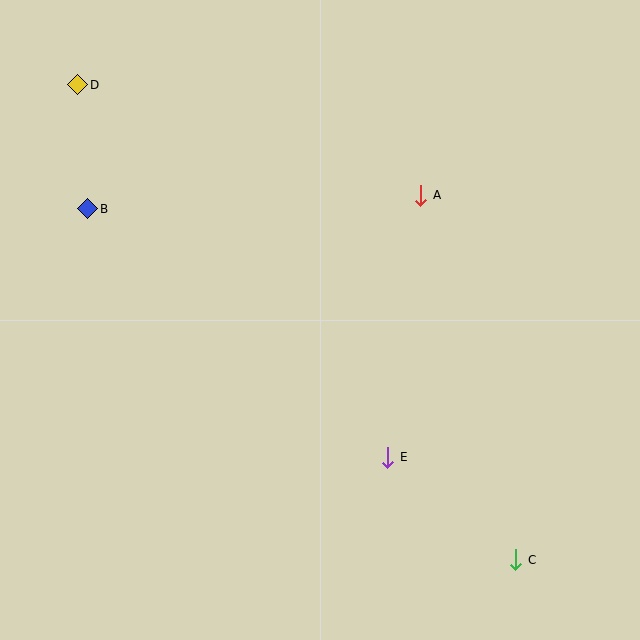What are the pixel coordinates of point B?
Point B is at (88, 209).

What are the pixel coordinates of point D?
Point D is at (78, 85).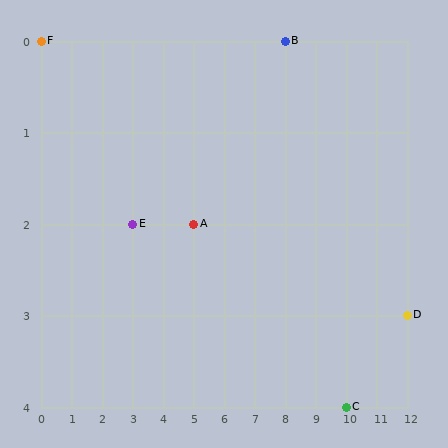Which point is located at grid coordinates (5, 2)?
Point A is at (5, 2).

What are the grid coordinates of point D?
Point D is at grid coordinates (12, 3).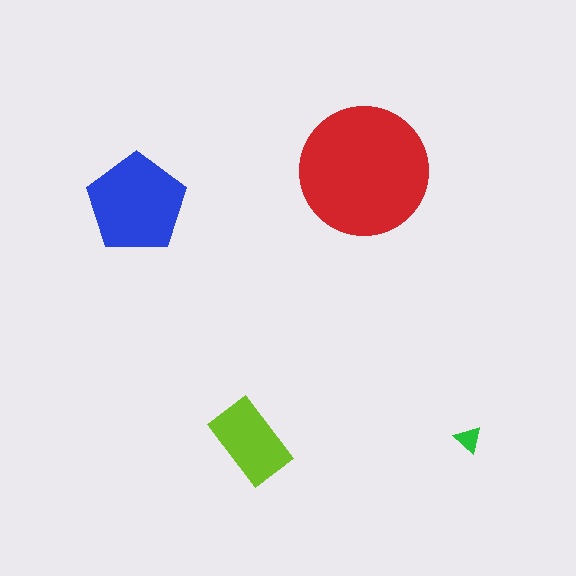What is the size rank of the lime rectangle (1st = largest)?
3rd.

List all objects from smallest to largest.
The green triangle, the lime rectangle, the blue pentagon, the red circle.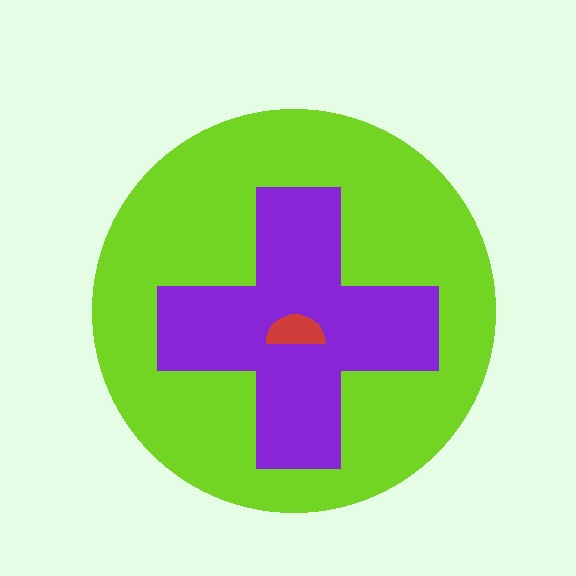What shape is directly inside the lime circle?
The purple cross.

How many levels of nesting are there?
3.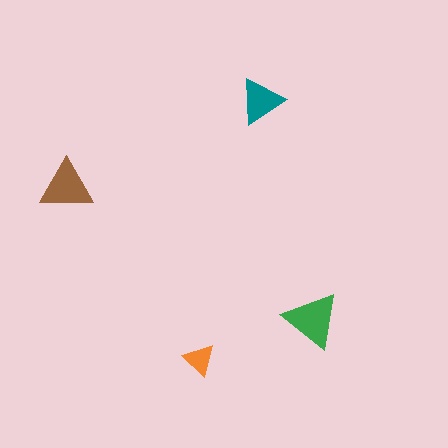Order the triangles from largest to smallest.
the green one, the brown one, the teal one, the orange one.